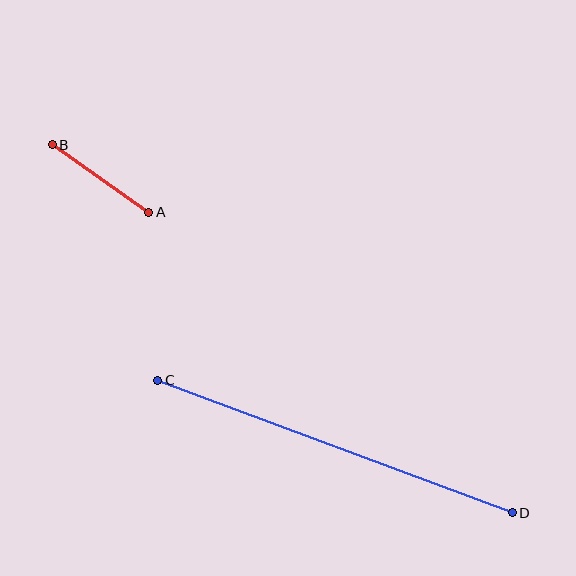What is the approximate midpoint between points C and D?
The midpoint is at approximately (335, 447) pixels.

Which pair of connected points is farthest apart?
Points C and D are farthest apart.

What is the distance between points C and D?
The distance is approximately 379 pixels.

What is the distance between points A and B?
The distance is approximately 118 pixels.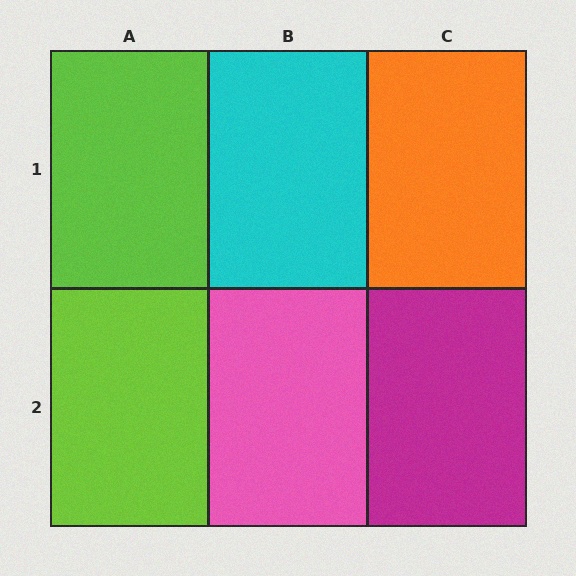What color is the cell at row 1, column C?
Orange.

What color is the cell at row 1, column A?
Lime.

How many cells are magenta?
1 cell is magenta.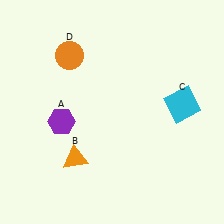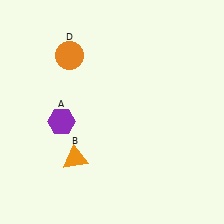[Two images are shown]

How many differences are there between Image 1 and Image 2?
There is 1 difference between the two images.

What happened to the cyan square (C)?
The cyan square (C) was removed in Image 2. It was in the top-right area of Image 1.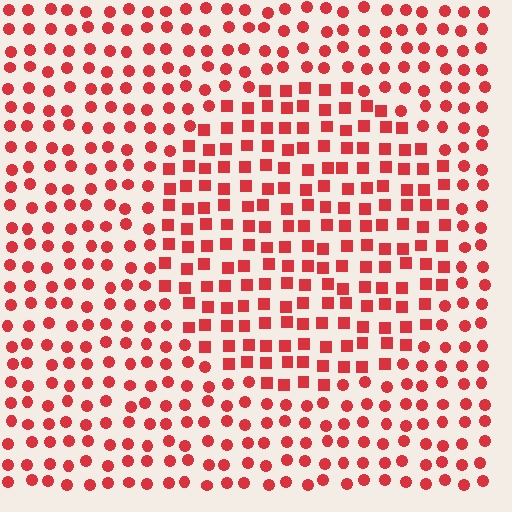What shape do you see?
I see a circle.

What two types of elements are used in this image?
The image uses squares inside the circle region and circles outside it.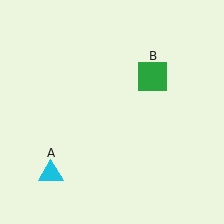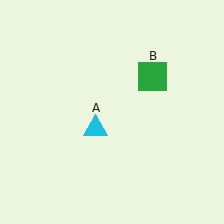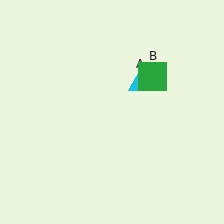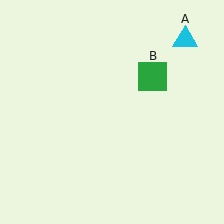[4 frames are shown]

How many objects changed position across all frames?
1 object changed position: cyan triangle (object A).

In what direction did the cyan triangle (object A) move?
The cyan triangle (object A) moved up and to the right.